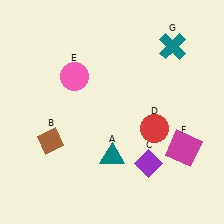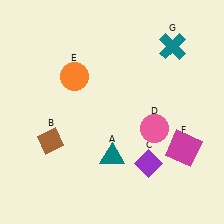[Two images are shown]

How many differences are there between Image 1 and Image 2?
There are 2 differences between the two images.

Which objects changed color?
D changed from red to pink. E changed from pink to orange.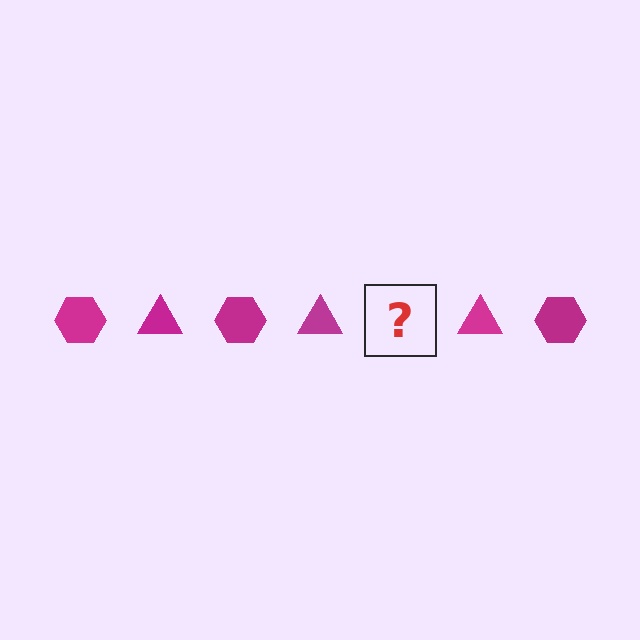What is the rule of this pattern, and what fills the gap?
The rule is that the pattern cycles through hexagon, triangle shapes in magenta. The gap should be filled with a magenta hexagon.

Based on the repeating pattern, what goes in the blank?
The blank should be a magenta hexagon.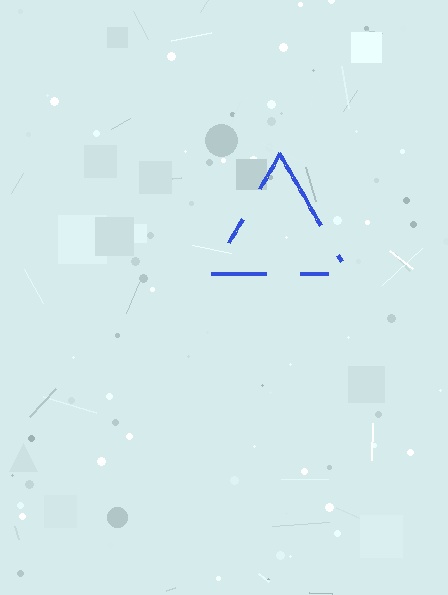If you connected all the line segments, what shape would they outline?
They would outline a triangle.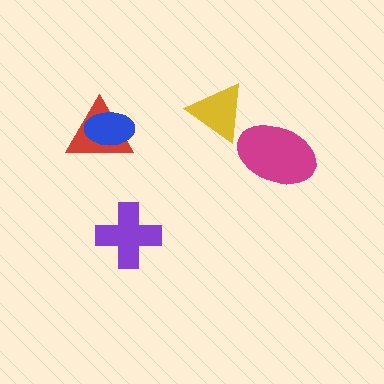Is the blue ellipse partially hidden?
No, no other shape covers it.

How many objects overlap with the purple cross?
0 objects overlap with the purple cross.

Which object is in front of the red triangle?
The blue ellipse is in front of the red triangle.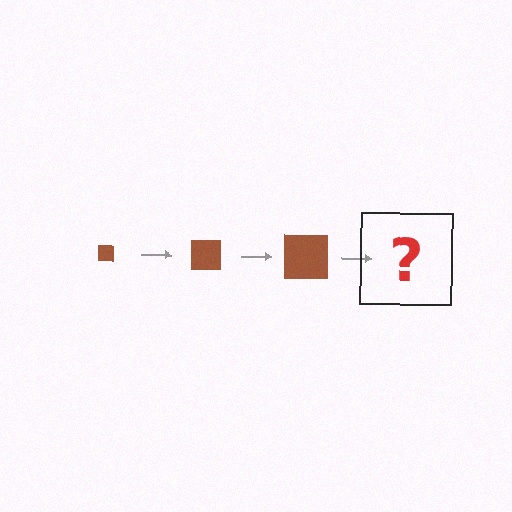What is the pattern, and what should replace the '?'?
The pattern is that the square gets progressively larger each step. The '?' should be a brown square, larger than the previous one.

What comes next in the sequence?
The next element should be a brown square, larger than the previous one.